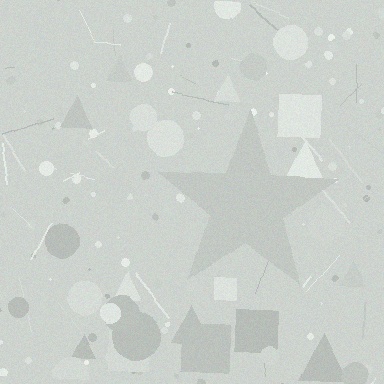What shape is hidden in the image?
A star is hidden in the image.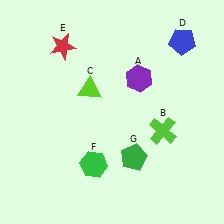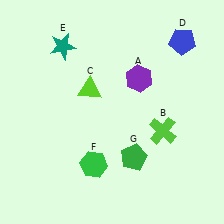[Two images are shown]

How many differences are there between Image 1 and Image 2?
There is 1 difference between the two images.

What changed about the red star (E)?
In Image 1, E is red. In Image 2, it changed to teal.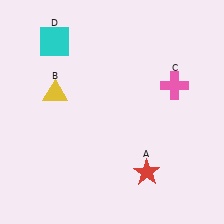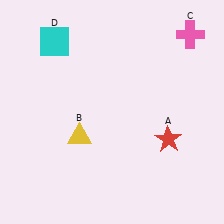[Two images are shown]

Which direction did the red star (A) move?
The red star (A) moved up.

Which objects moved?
The objects that moved are: the red star (A), the yellow triangle (B), the pink cross (C).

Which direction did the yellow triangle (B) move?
The yellow triangle (B) moved down.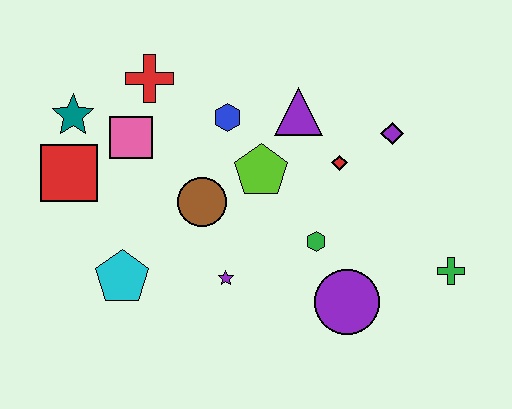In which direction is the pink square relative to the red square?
The pink square is to the right of the red square.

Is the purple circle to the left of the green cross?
Yes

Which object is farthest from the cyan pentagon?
The green cross is farthest from the cyan pentagon.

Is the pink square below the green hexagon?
No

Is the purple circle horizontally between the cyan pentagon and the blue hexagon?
No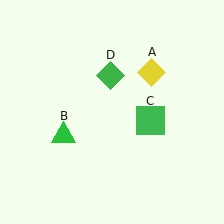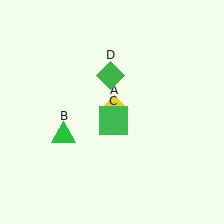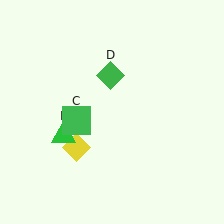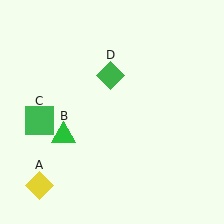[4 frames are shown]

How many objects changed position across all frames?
2 objects changed position: yellow diamond (object A), green square (object C).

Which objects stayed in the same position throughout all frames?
Green triangle (object B) and green diamond (object D) remained stationary.